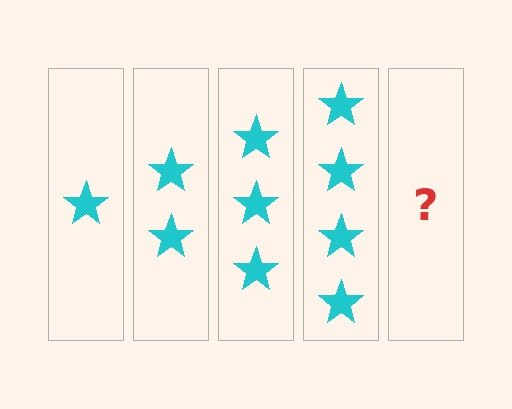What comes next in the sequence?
The next element should be 5 stars.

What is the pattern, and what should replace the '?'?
The pattern is that each step adds one more star. The '?' should be 5 stars.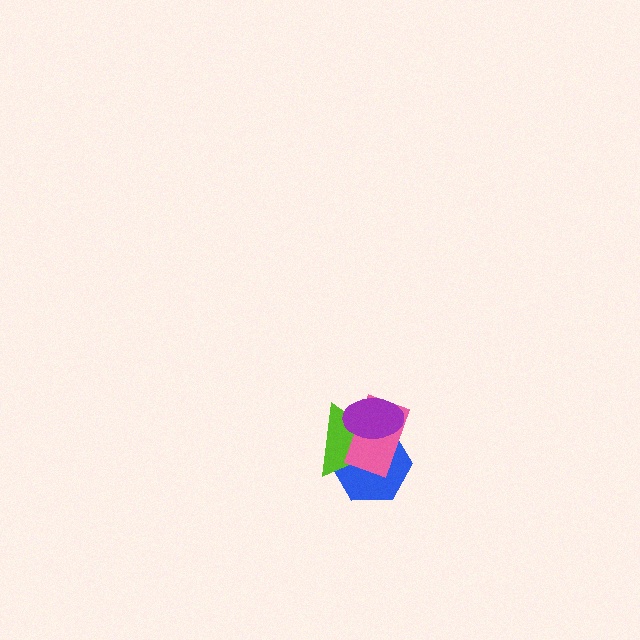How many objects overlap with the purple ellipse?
3 objects overlap with the purple ellipse.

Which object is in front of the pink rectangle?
The purple ellipse is in front of the pink rectangle.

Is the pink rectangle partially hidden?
Yes, it is partially covered by another shape.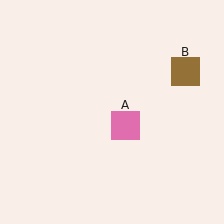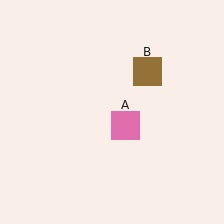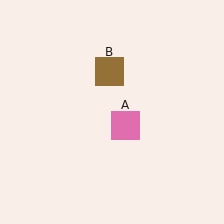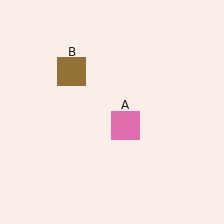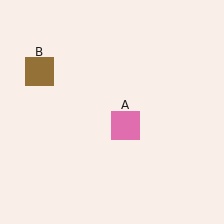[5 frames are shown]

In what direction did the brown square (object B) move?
The brown square (object B) moved left.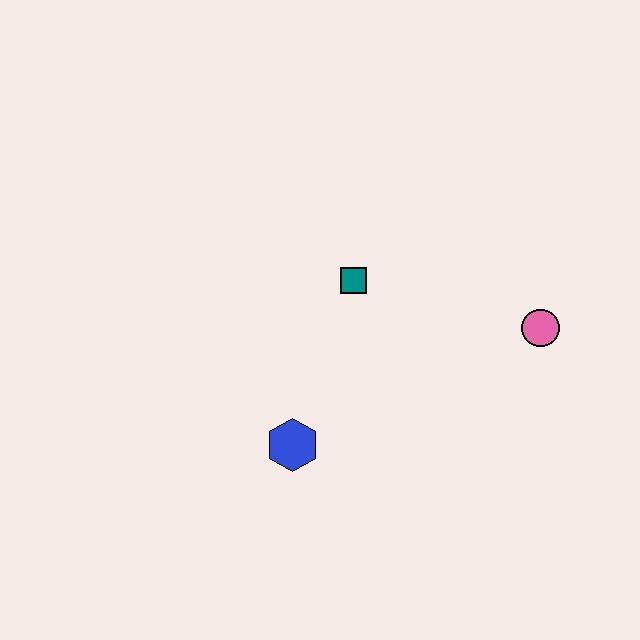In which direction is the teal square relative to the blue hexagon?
The teal square is above the blue hexagon.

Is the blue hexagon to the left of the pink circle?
Yes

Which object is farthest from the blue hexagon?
The pink circle is farthest from the blue hexagon.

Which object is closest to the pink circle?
The teal square is closest to the pink circle.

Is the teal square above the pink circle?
Yes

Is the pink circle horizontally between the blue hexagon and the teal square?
No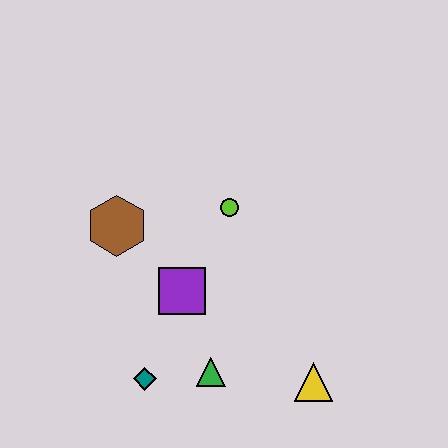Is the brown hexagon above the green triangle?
Yes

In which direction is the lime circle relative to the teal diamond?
The lime circle is above the teal diamond.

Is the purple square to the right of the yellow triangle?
No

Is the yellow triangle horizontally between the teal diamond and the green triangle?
No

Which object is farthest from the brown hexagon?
The yellow triangle is farthest from the brown hexagon.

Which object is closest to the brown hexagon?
The purple square is closest to the brown hexagon.